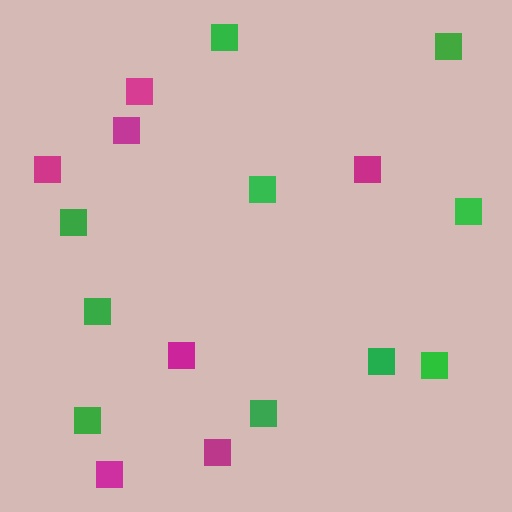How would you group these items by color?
There are 2 groups: one group of green squares (10) and one group of magenta squares (7).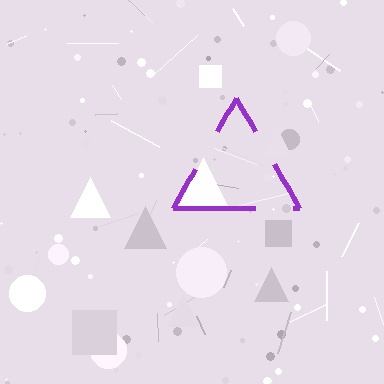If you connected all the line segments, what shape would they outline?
They would outline a triangle.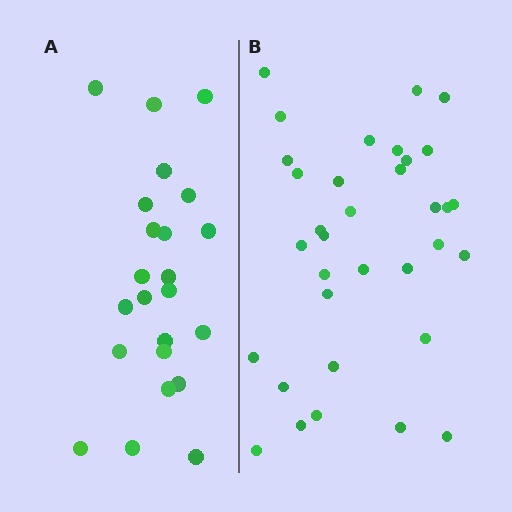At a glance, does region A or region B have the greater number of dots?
Region B (the right region) has more dots.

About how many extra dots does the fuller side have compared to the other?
Region B has roughly 12 or so more dots than region A.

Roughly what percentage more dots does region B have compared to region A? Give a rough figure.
About 50% more.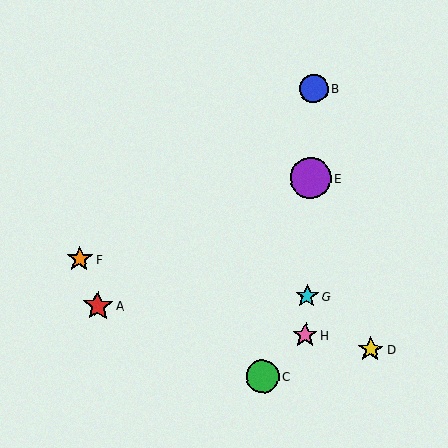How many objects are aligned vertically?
4 objects (B, E, G, H) are aligned vertically.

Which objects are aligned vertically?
Objects B, E, G, H are aligned vertically.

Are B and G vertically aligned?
Yes, both are at x≈314.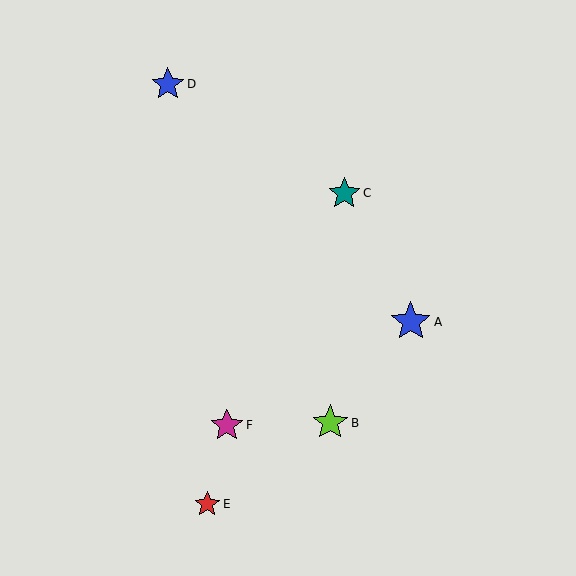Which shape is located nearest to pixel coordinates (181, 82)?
The blue star (labeled D) at (168, 84) is nearest to that location.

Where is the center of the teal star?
The center of the teal star is at (344, 193).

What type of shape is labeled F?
Shape F is a magenta star.